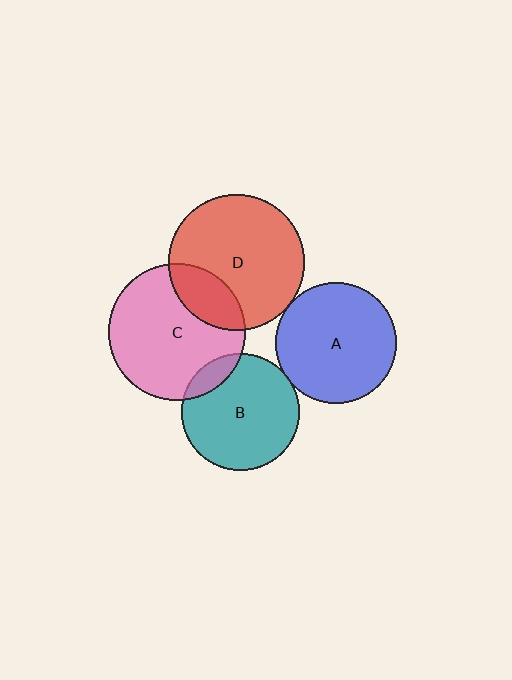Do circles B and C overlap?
Yes.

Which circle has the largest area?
Circle C (pink).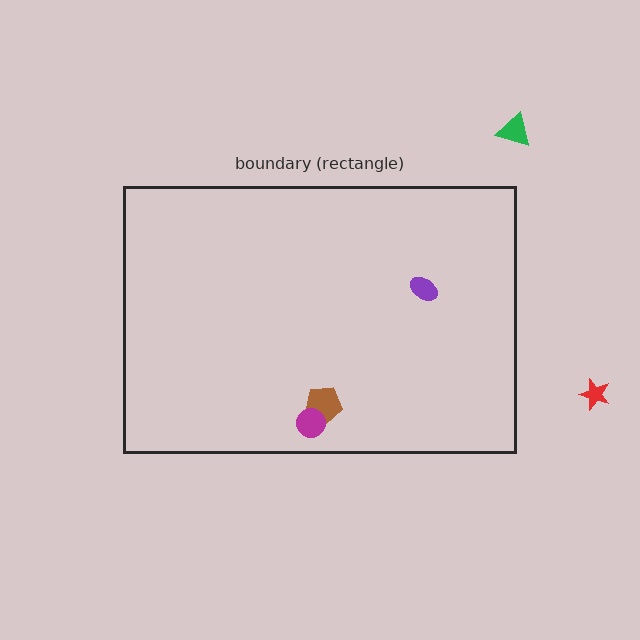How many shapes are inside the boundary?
3 inside, 2 outside.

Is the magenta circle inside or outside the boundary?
Inside.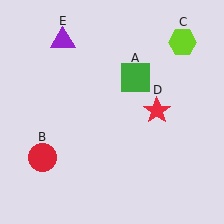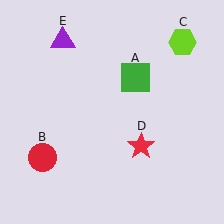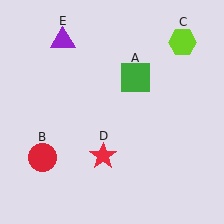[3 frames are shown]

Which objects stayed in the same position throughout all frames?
Green square (object A) and red circle (object B) and lime hexagon (object C) and purple triangle (object E) remained stationary.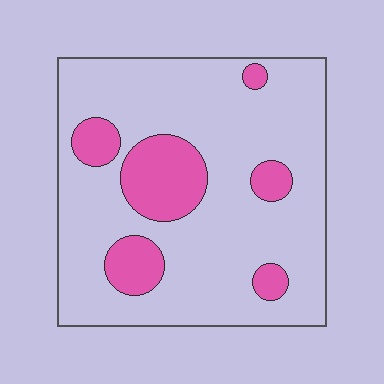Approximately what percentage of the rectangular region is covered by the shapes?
Approximately 20%.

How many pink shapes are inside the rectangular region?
6.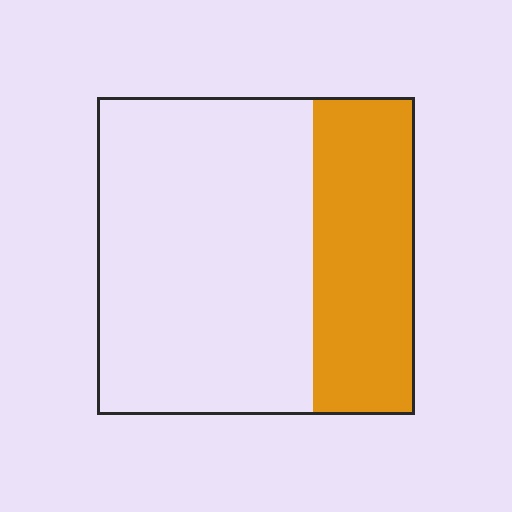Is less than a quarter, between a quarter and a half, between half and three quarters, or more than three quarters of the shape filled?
Between a quarter and a half.